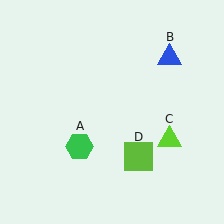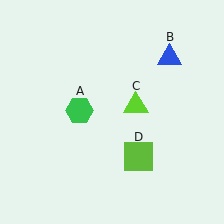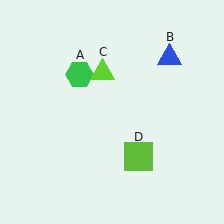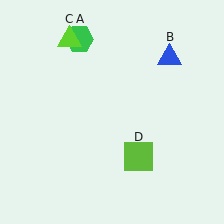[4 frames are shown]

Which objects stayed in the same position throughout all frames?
Blue triangle (object B) and lime square (object D) remained stationary.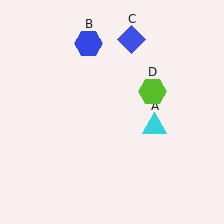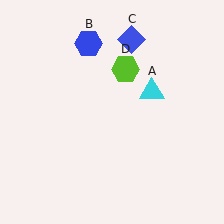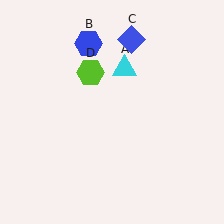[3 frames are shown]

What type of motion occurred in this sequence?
The cyan triangle (object A), lime hexagon (object D) rotated counterclockwise around the center of the scene.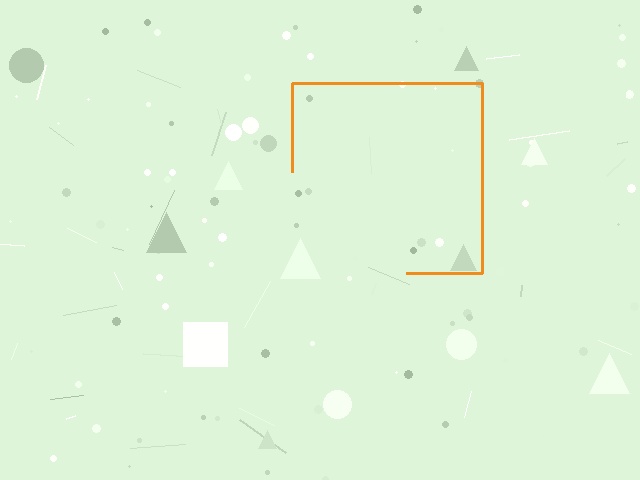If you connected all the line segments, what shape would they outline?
They would outline a square.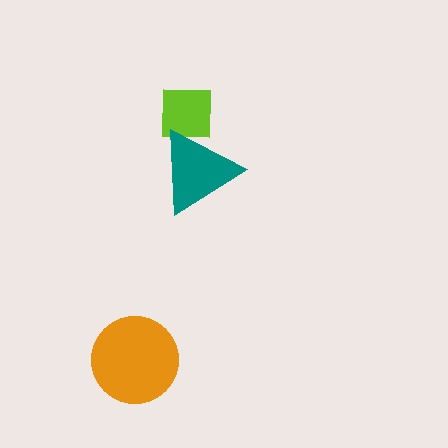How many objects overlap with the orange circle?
0 objects overlap with the orange circle.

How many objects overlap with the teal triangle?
1 object overlaps with the teal triangle.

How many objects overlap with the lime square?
1 object overlaps with the lime square.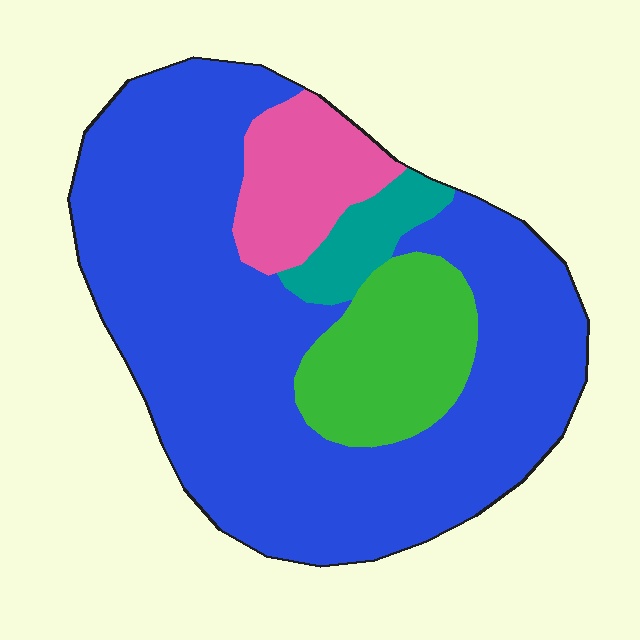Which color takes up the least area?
Teal, at roughly 5%.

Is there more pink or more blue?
Blue.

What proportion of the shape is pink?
Pink takes up about one tenth (1/10) of the shape.